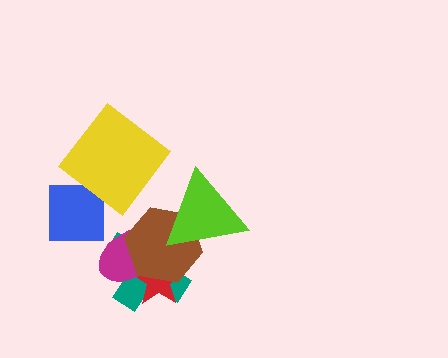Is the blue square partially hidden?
No, no other shape covers it.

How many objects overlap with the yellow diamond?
0 objects overlap with the yellow diamond.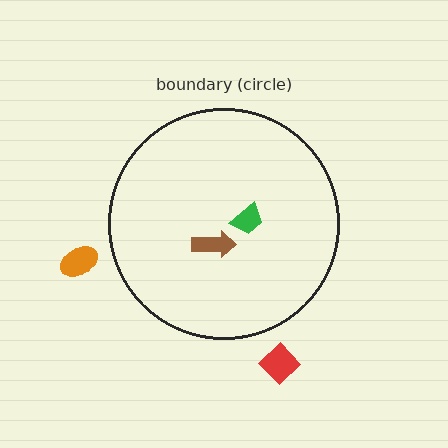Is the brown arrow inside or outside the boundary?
Inside.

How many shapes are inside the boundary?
2 inside, 2 outside.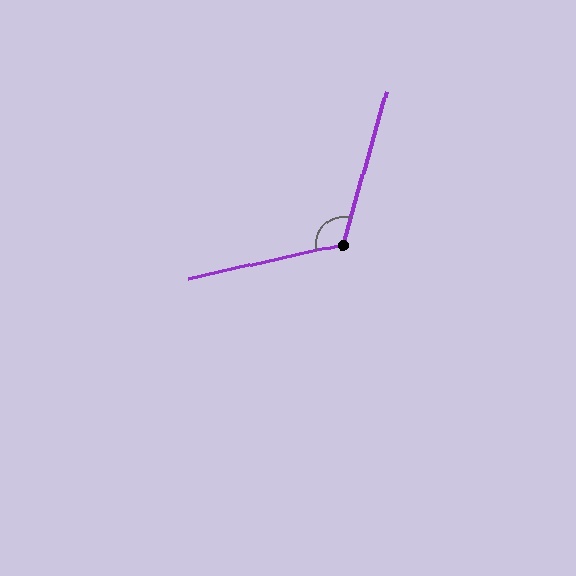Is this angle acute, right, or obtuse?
It is obtuse.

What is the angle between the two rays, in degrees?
Approximately 118 degrees.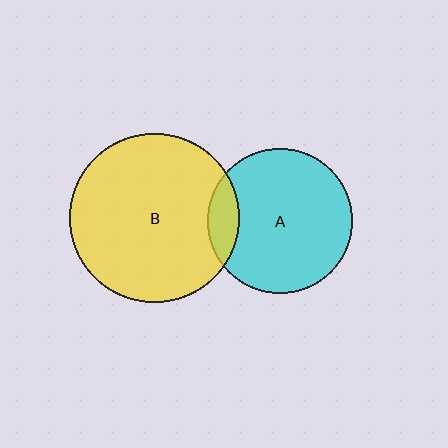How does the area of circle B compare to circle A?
Approximately 1.4 times.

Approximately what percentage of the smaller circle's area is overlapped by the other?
Approximately 10%.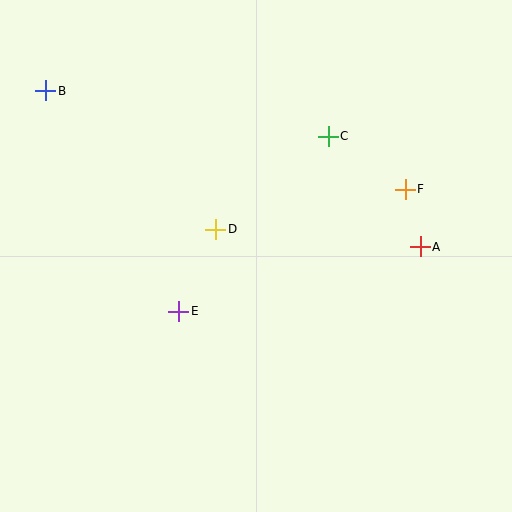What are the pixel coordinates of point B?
Point B is at (46, 91).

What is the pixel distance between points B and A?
The distance between B and A is 406 pixels.